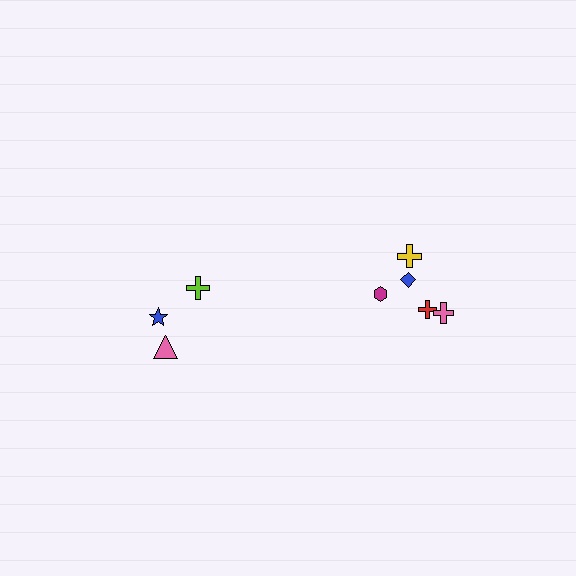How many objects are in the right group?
There are 5 objects.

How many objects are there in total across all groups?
There are 8 objects.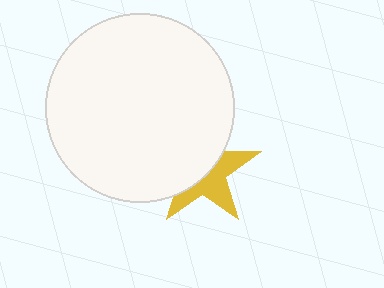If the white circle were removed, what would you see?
You would see the complete yellow star.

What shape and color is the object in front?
The object in front is a white circle.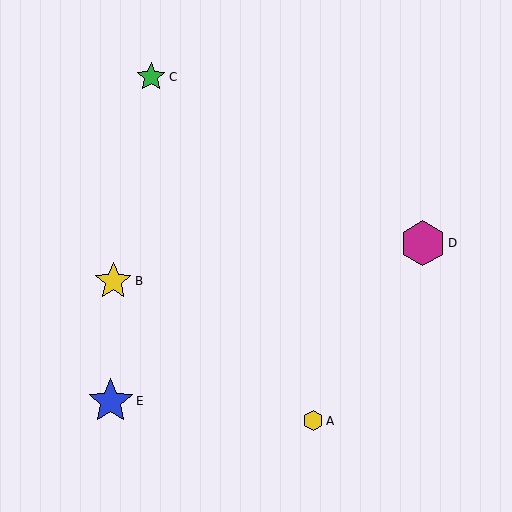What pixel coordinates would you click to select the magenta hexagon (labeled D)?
Click at (423, 243) to select the magenta hexagon D.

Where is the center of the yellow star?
The center of the yellow star is at (113, 281).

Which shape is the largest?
The blue star (labeled E) is the largest.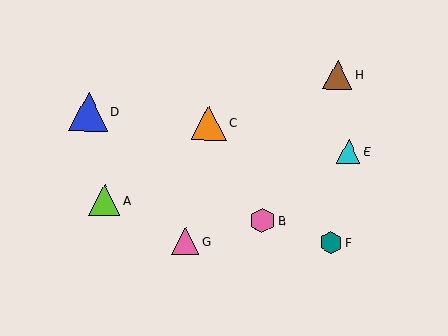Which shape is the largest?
The blue triangle (labeled D) is the largest.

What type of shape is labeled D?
Shape D is a blue triangle.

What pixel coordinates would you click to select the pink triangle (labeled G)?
Click at (185, 241) to select the pink triangle G.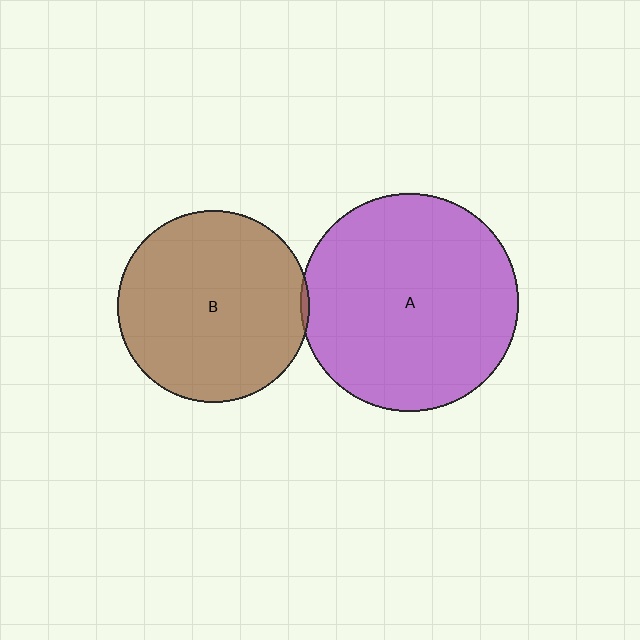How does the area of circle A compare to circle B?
Approximately 1.3 times.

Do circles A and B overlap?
Yes.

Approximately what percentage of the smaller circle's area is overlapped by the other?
Approximately 5%.